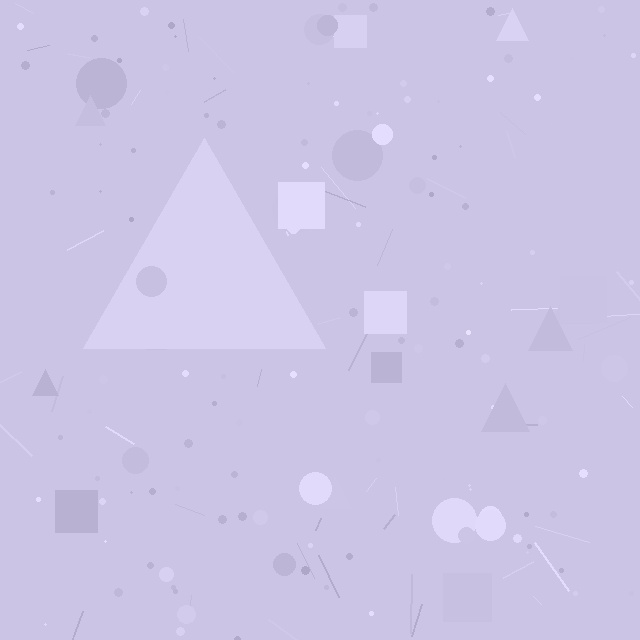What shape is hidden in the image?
A triangle is hidden in the image.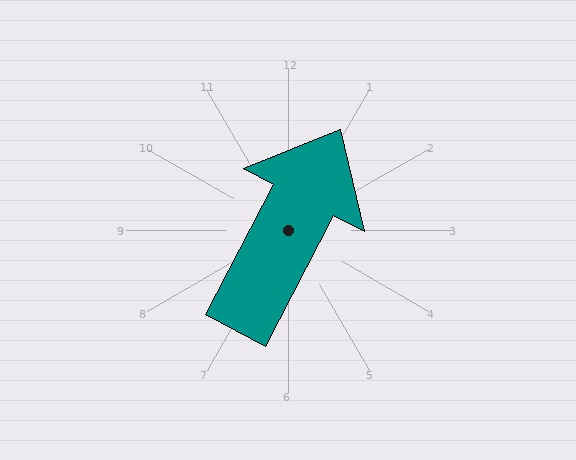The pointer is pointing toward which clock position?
Roughly 1 o'clock.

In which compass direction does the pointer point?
Northeast.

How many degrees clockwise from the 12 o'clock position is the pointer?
Approximately 28 degrees.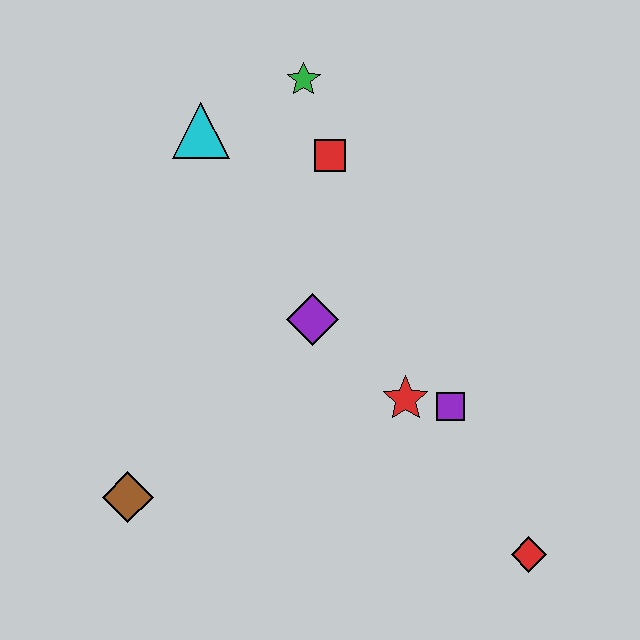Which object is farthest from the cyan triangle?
The red diamond is farthest from the cyan triangle.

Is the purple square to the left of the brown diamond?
No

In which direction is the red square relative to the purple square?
The red square is above the purple square.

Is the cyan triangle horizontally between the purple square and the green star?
No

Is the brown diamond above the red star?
No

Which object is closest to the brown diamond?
The purple diamond is closest to the brown diamond.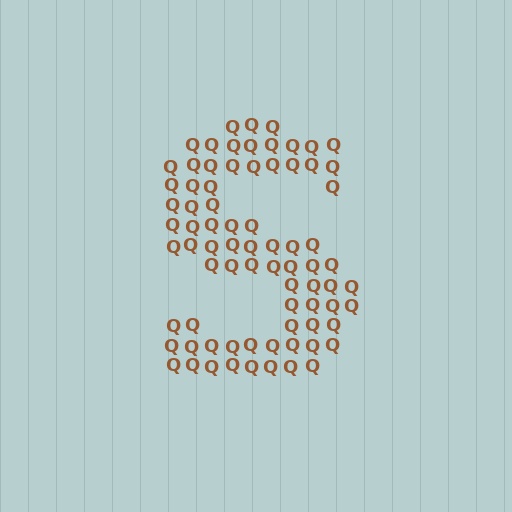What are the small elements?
The small elements are letter Q's.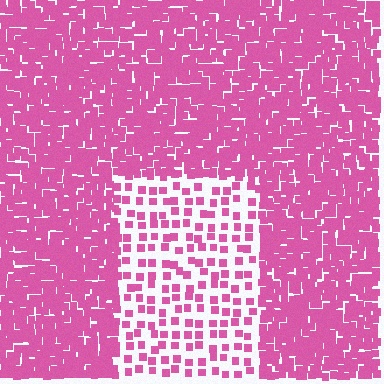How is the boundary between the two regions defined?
The boundary is defined by a change in element density (approximately 3.0x ratio). All elements are the same color, size, and shape.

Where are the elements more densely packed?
The elements are more densely packed outside the rectangle boundary.